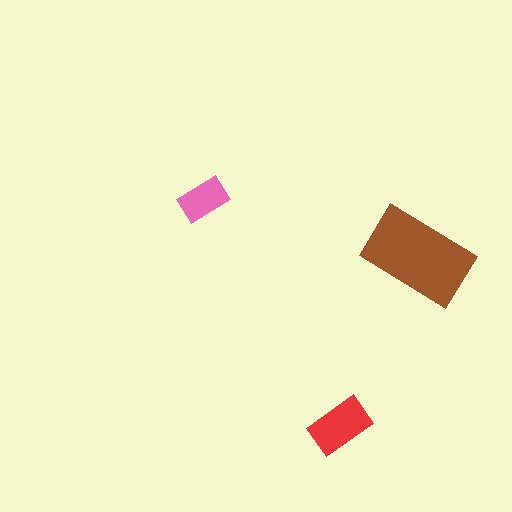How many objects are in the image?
There are 3 objects in the image.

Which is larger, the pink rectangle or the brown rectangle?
The brown one.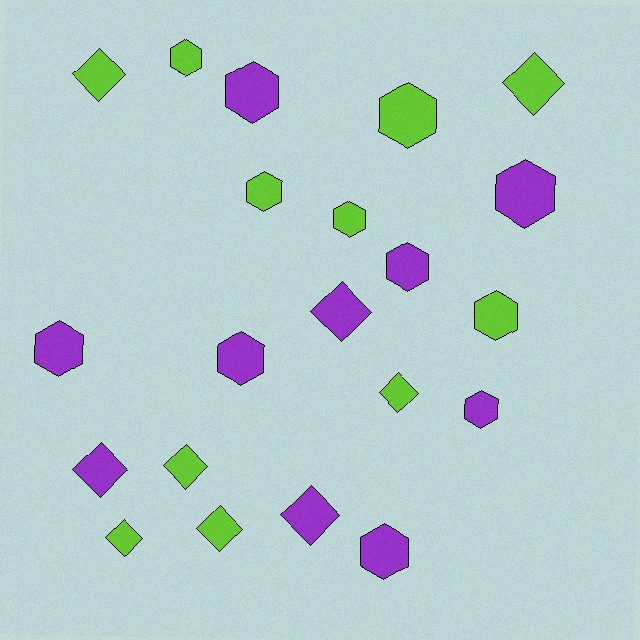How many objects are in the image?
There are 21 objects.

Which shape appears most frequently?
Hexagon, with 12 objects.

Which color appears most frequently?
Lime, with 11 objects.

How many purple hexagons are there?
There are 7 purple hexagons.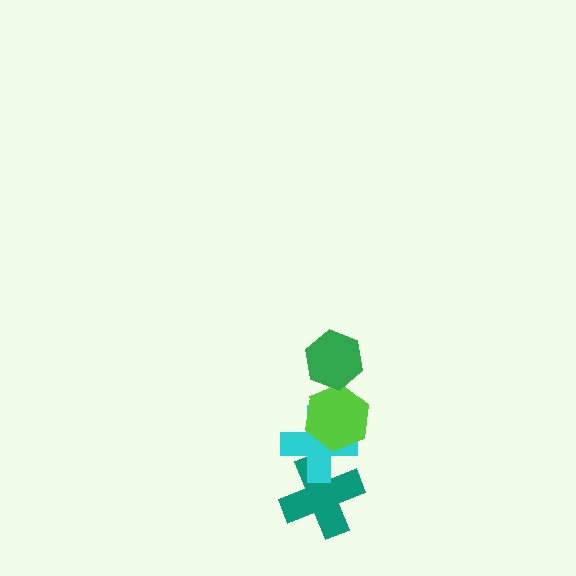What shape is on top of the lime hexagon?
The green hexagon is on top of the lime hexagon.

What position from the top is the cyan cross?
The cyan cross is 3rd from the top.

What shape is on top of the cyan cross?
The lime hexagon is on top of the cyan cross.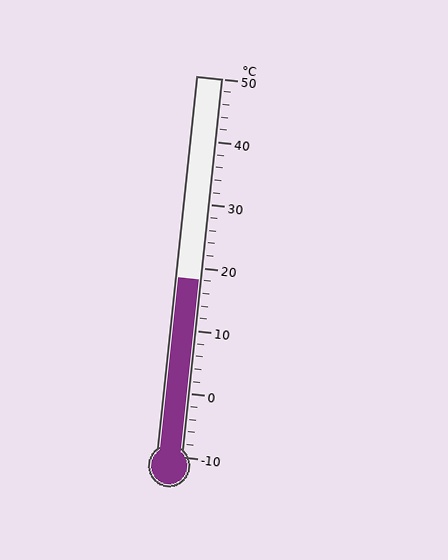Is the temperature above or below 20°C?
The temperature is below 20°C.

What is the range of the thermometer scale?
The thermometer scale ranges from -10°C to 50°C.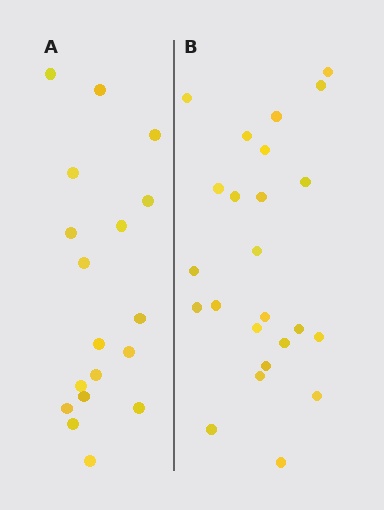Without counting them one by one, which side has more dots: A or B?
Region B (the right region) has more dots.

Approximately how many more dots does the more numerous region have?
Region B has about 6 more dots than region A.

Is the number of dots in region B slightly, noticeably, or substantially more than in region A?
Region B has noticeably more, but not dramatically so. The ratio is roughly 1.3 to 1.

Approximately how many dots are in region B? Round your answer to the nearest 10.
About 20 dots. (The exact count is 24, which rounds to 20.)